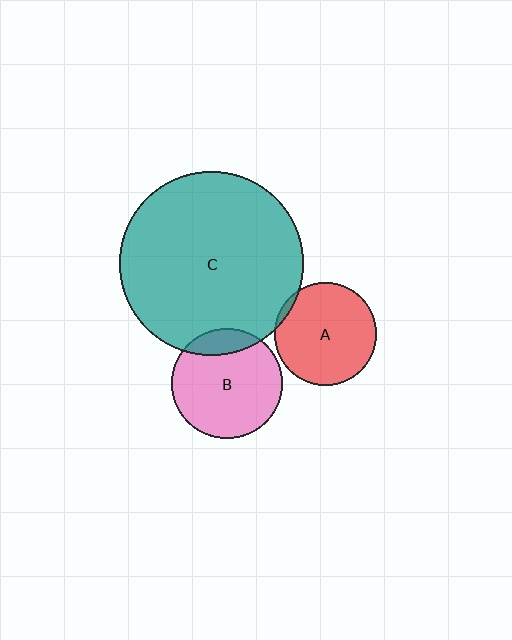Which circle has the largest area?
Circle C (teal).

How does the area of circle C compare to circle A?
Approximately 3.2 times.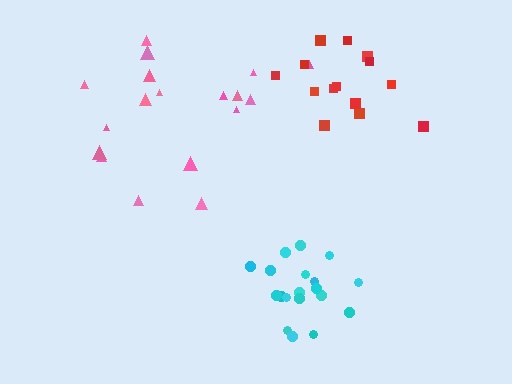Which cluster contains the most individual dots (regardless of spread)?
Cyan (19).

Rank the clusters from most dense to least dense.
cyan, red, pink.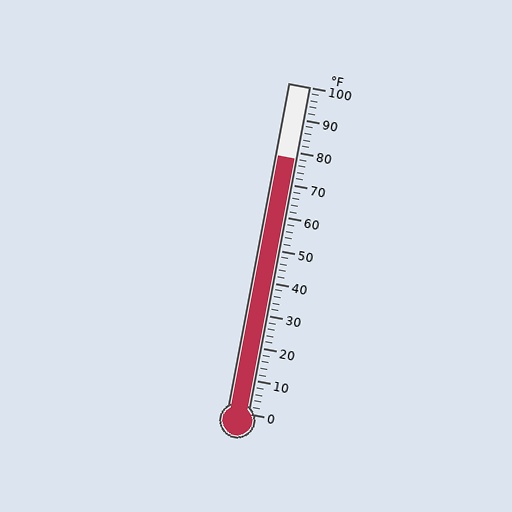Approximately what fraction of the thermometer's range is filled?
The thermometer is filled to approximately 80% of its range.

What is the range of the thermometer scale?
The thermometer scale ranges from 0°F to 100°F.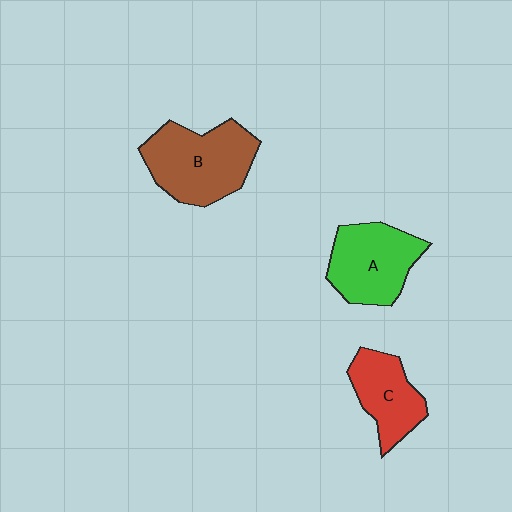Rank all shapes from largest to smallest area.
From largest to smallest: B (brown), A (green), C (red).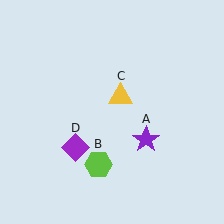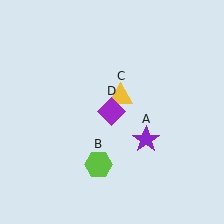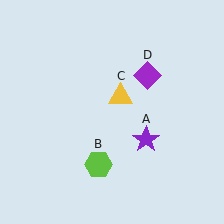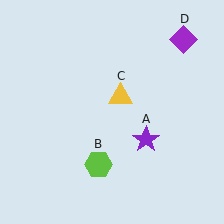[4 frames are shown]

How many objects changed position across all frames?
1 object changed position: purple diamond (object D).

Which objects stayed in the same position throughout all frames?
Purple star (object A) and lime hexagon (object B) and yellow triangle (object C) remained stationary.